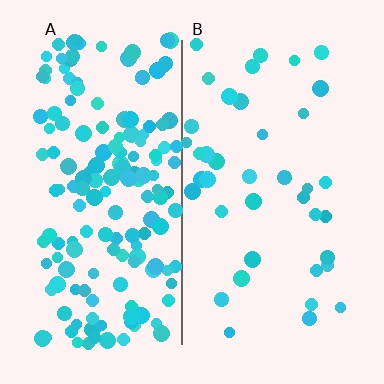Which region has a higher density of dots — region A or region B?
A (the left).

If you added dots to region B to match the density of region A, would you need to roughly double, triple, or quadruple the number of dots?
Approximately quadruple.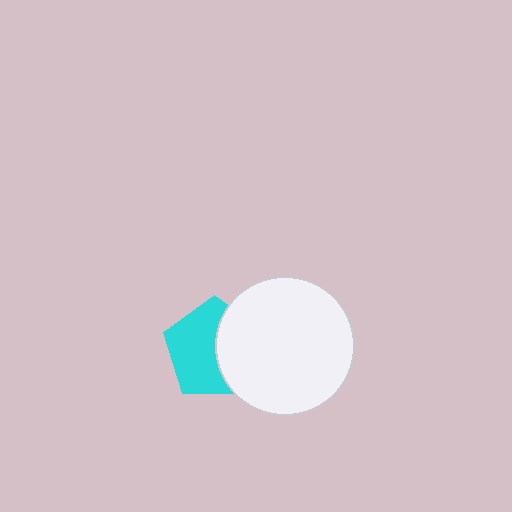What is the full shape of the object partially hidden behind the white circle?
The partially hidden object is a cyan pentagon.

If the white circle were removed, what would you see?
You would see the complete cyan pentagon.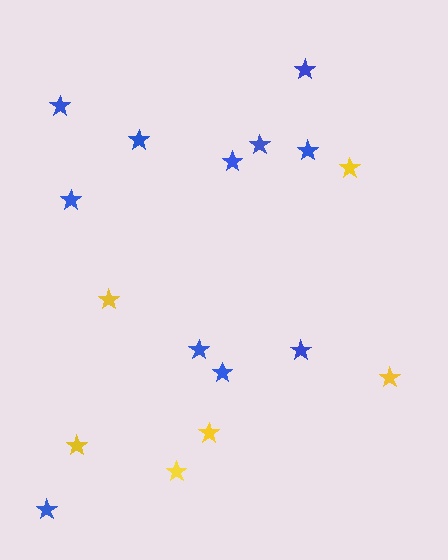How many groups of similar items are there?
There are 2 groups: one group of blue stars (11) and one group of yellow stars (6).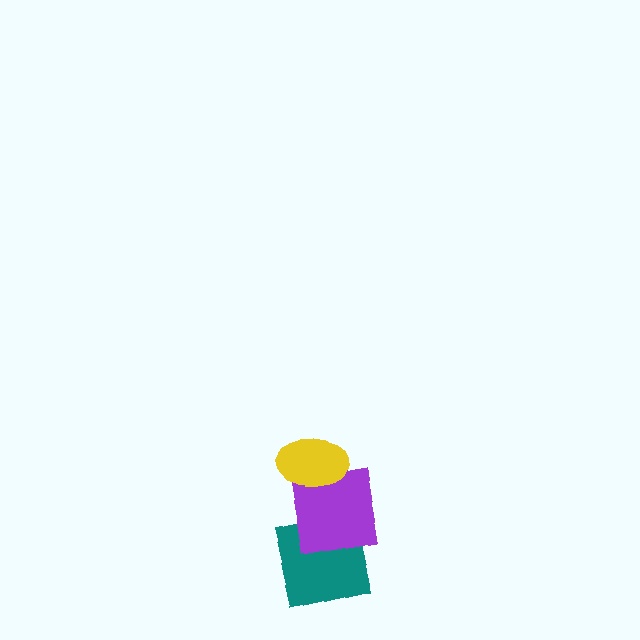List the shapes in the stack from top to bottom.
From top to bottom: the yellow ellipse, the purple square, the teal square.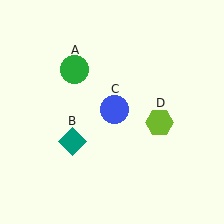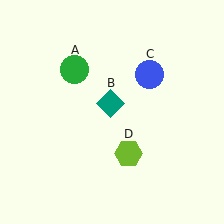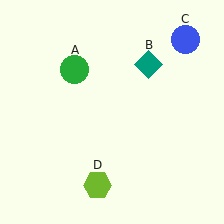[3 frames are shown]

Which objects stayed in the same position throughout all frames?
Green circle (object A) remained stationary.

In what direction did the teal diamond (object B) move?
The teal diamond (object B) moved up and to the right.